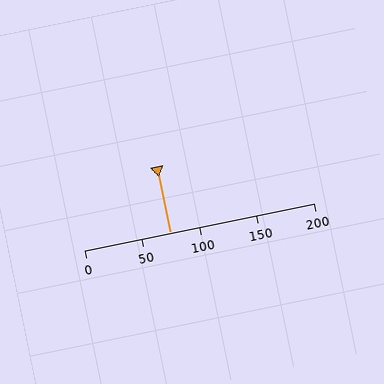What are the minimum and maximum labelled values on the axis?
The axis runs from 0 to 200.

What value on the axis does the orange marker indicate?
The marker indicates approximately 75.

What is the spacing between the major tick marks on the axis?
The major ticks are spaced 50 apart.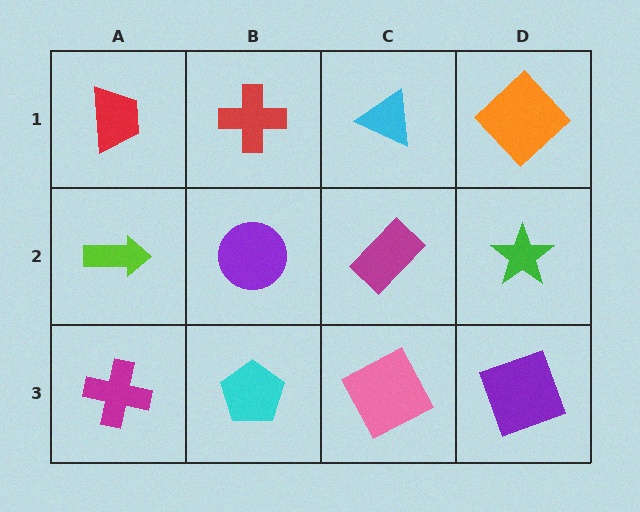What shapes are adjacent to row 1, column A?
A lime arrow (row 2, column A), a red cross (row 1, column B).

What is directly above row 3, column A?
A lime arrow.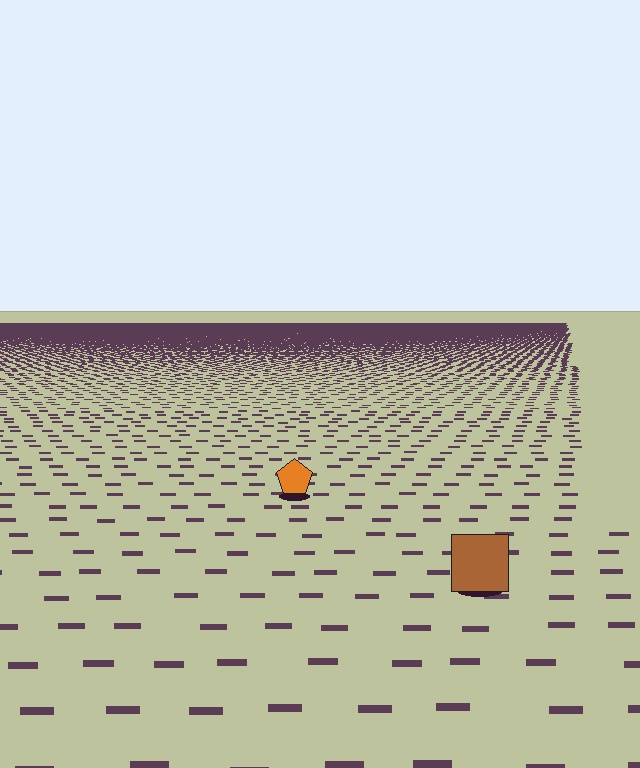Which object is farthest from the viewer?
The orange pentagon is farthest from the viewer. It appears smaller and the ground texture around it is denser.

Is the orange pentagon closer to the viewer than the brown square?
No. The brown square is closer — you can tell from the texture gradient: the ground texture is coarser near it.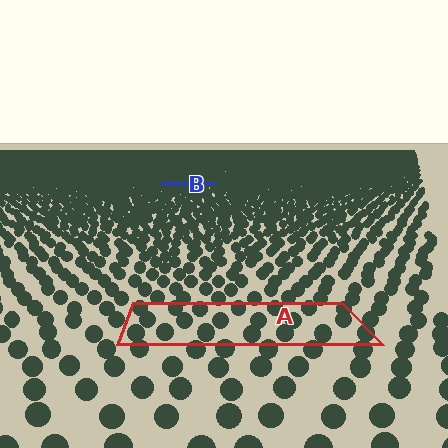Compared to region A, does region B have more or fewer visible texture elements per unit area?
Region B has more texture elements per unit area — they are packed more densely because it is farther away.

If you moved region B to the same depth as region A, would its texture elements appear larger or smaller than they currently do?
They would appear larger. At a closer depth, the same texture elements are projected at a bigger on-screen size.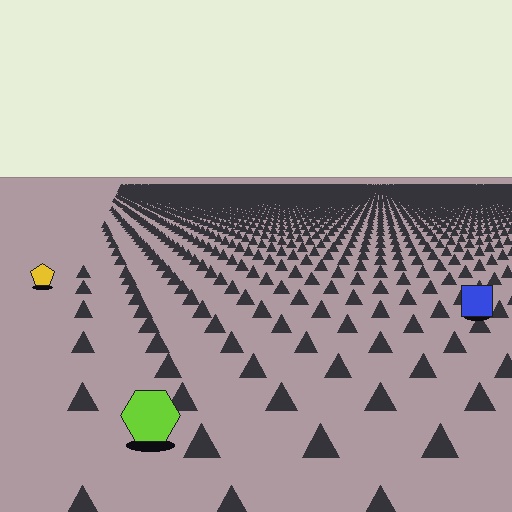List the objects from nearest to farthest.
From nearest to farthest: the lime hexagon, the blue square, the yellow pentagon.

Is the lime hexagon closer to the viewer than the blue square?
Yes. The lime hexagon is closer — you can tell from the texture gradient: the ground texture is coarser near it.